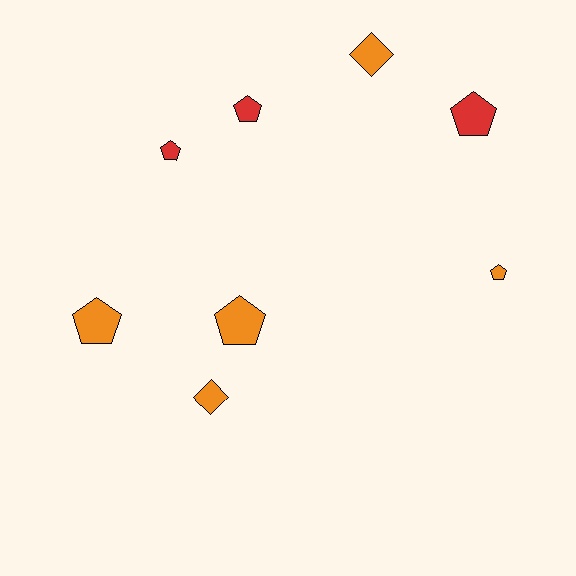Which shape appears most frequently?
Pentagon, with 6 objects.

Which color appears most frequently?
Orange, with 5 objects.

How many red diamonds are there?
There are no red diamonds.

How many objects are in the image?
There are 8 objects.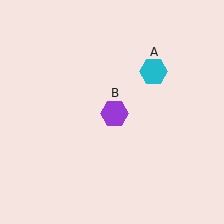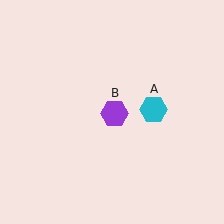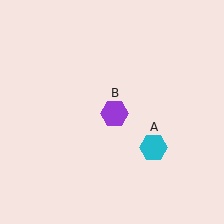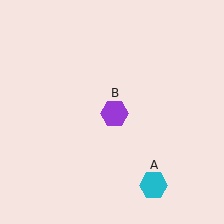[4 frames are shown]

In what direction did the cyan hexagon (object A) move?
The cyan hexagon (object A) moved down.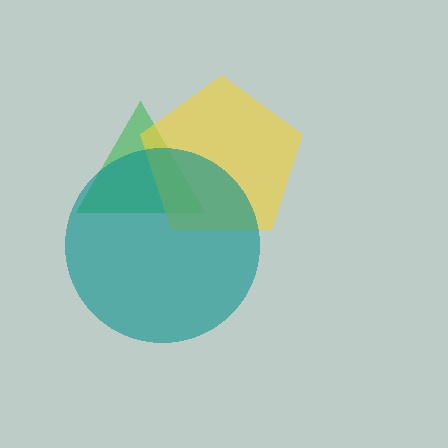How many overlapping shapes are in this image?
There are 3 overlapping shapes in the image.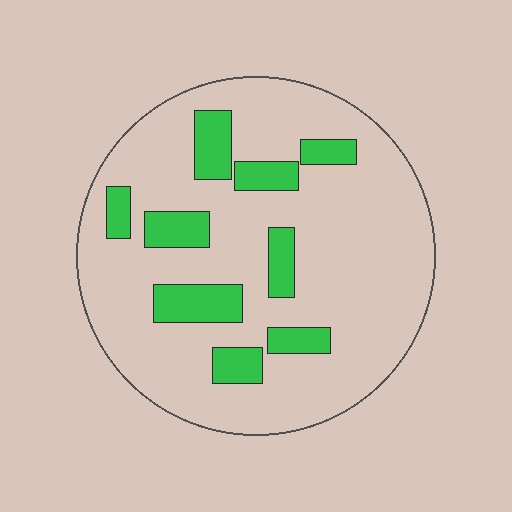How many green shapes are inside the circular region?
9.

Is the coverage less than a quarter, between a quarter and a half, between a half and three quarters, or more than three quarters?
Less than a quarter.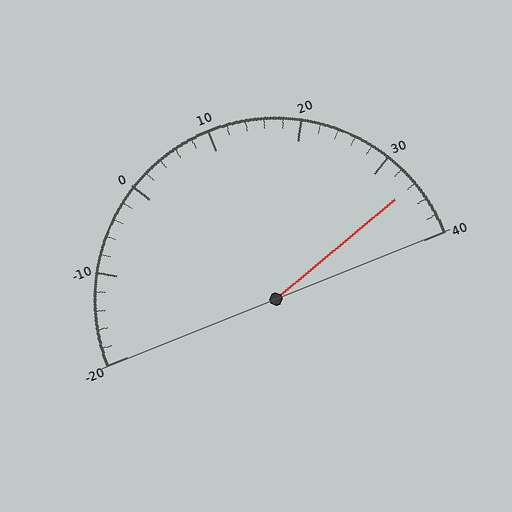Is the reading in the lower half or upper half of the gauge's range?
The reading is in the upper half of the range (-20 to 40).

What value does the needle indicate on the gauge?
The needle indicates approximately 34.